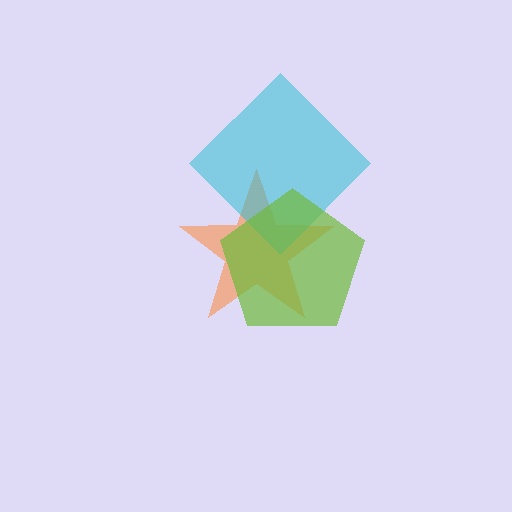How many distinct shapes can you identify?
There are 3 distinct shapes: an orange star, a cyan diamond, a lime pentagon.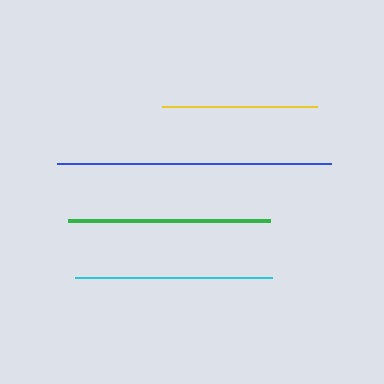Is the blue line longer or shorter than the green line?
The blue line is longer than the green line.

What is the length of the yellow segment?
The yellow segment is approximately 155 pixels long.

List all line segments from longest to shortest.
From longest to shortest: blue, green, cyan, yellow.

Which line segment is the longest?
The blue line is the longest at approximately 275 pixels.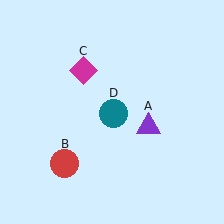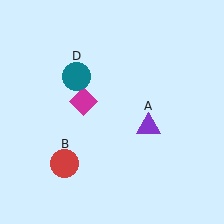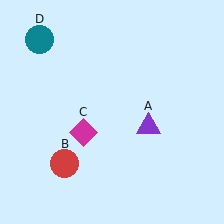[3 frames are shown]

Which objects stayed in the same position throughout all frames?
Purple triangle (object A) and red circle (object B) remained stationary.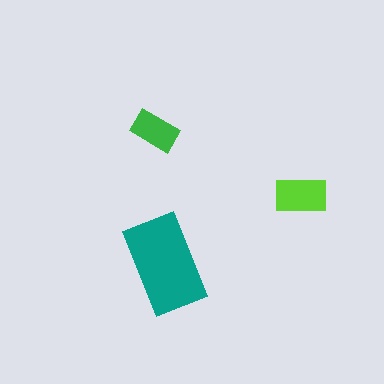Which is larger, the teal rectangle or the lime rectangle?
The teal one.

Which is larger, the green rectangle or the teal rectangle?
The teal one.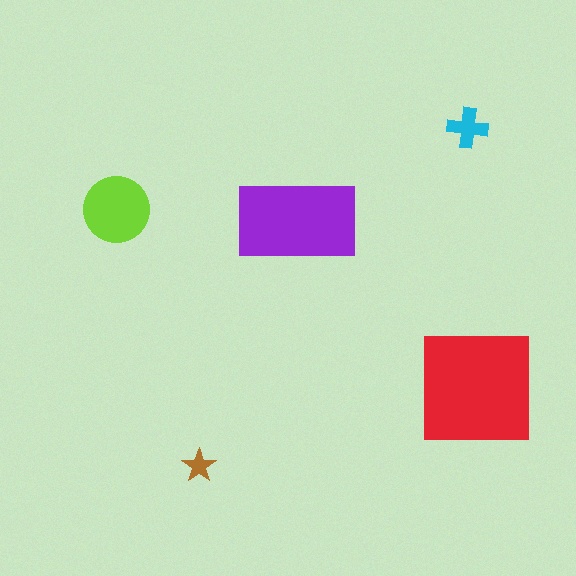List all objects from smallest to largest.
The brown star, the cyan cross, the lime circle, the purple rectangle, the red square.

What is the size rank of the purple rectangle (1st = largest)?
2nd.